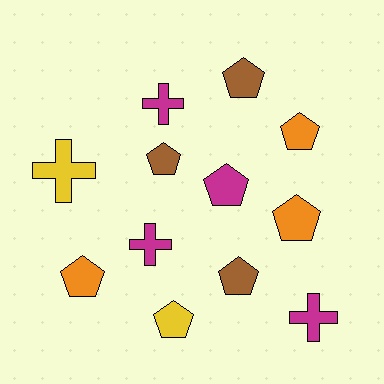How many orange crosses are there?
There are no orange crosses.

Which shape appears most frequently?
Pentagon, with 8 objects.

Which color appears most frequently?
Magenta, with 4 objects.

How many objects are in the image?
There are 12 objects.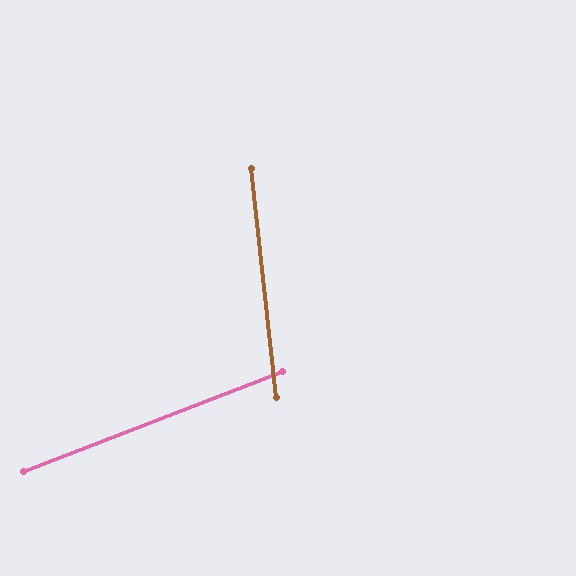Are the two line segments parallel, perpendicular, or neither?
Neither parallel nor perpendicular — they differ by about 75°.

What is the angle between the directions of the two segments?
Approximately 75 degrees.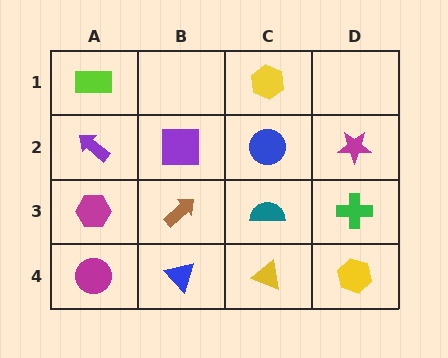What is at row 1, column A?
A lime rectangle.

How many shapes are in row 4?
4 shapes.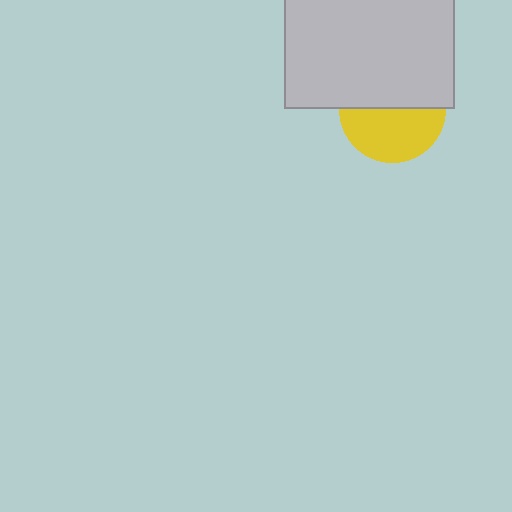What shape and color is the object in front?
The object in front is a light gray rectangle.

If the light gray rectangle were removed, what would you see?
You would see the complete yellow circle.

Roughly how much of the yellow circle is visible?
About half of it is visible (roughly 49%).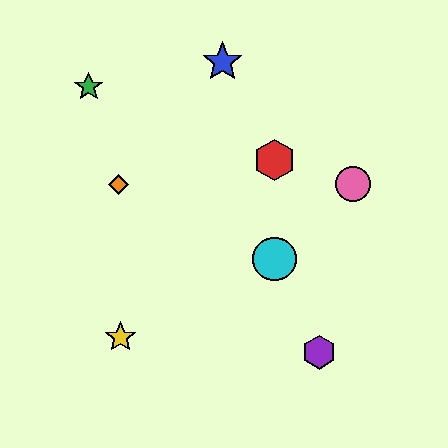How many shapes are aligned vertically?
2 shapes (the red hexagon, the cyan circle) are aligned vertically.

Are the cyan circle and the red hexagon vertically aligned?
Yes, both are at x≈275.